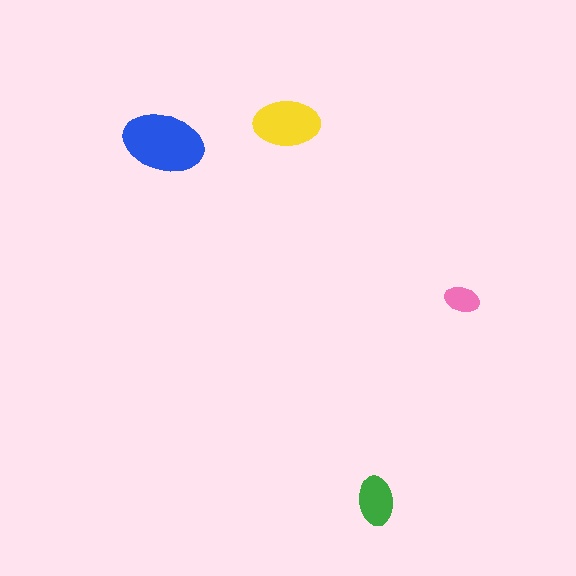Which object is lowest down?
The green ellipse is bottommost.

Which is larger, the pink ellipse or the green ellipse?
The green one.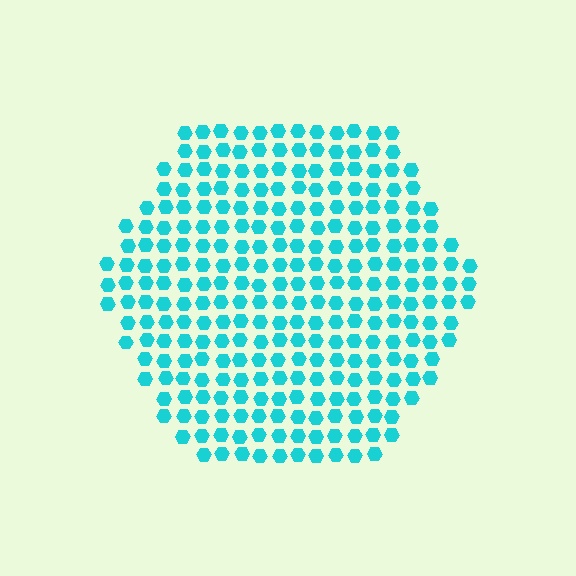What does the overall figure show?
The overall figure shows a hexagon.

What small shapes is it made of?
It is made of small hexagons.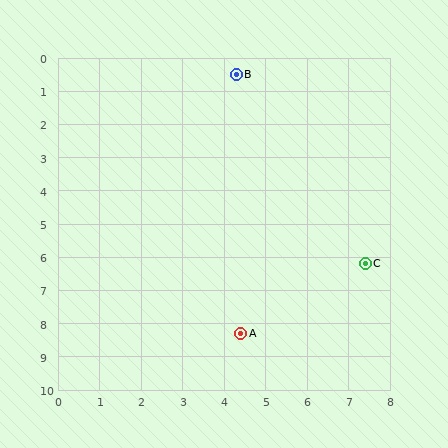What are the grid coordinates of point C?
Point C is at approximately (7.4, 6.2).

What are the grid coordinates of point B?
Point B is at approximately (4.3, 0.5).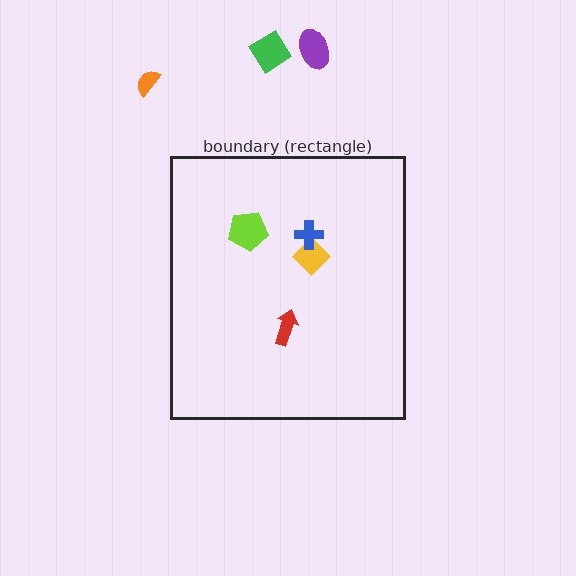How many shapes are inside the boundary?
4 inside, 3 outside.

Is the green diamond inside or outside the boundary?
Outside.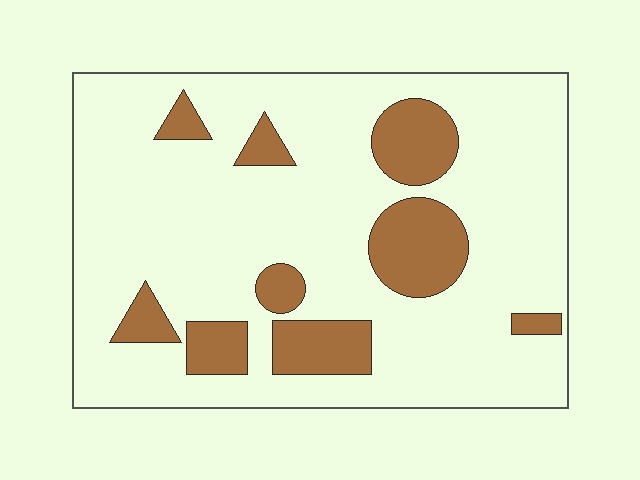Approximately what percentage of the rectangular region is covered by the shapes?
Approximately 20%.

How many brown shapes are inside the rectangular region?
9.